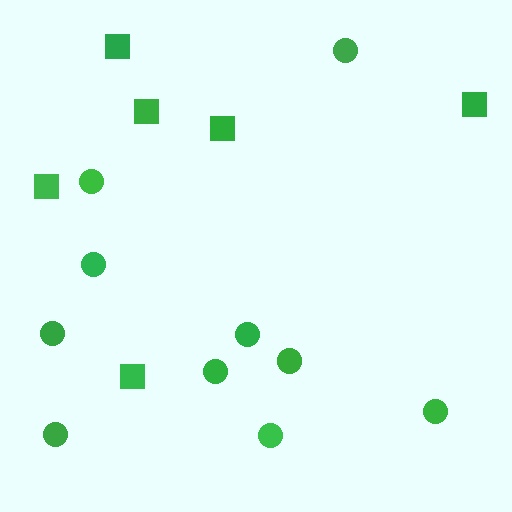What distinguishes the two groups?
There are 2 groups: one group of squares (6) and one group of circles (10).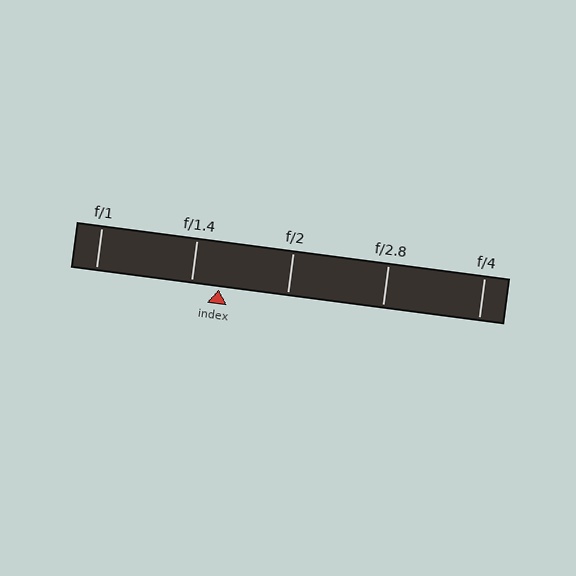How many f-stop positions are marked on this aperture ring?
There are 5 f-stop positions marked.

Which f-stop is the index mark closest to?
The index mark is closest to f/1.4.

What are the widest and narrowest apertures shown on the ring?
The widest aperture shown is f/1 and the narrowest is f/4.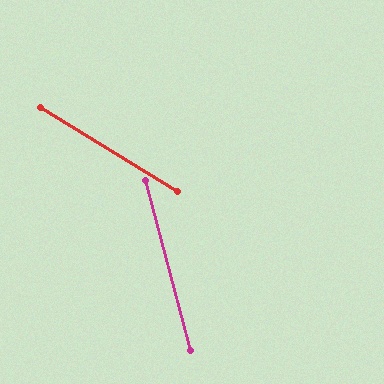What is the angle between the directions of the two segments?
Approximately 44 degrees.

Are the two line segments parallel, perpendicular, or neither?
Neither parallel nor perpendicular — they differ by about 44°.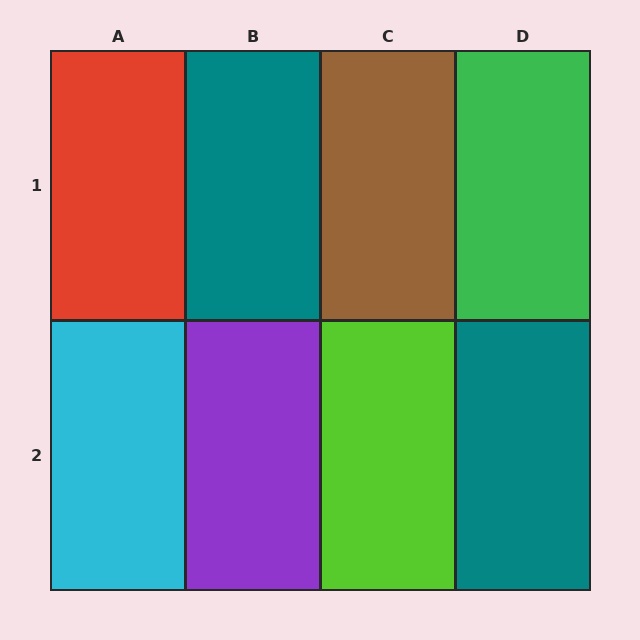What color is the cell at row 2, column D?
Teal.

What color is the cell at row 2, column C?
Lime.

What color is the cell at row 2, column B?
Purple.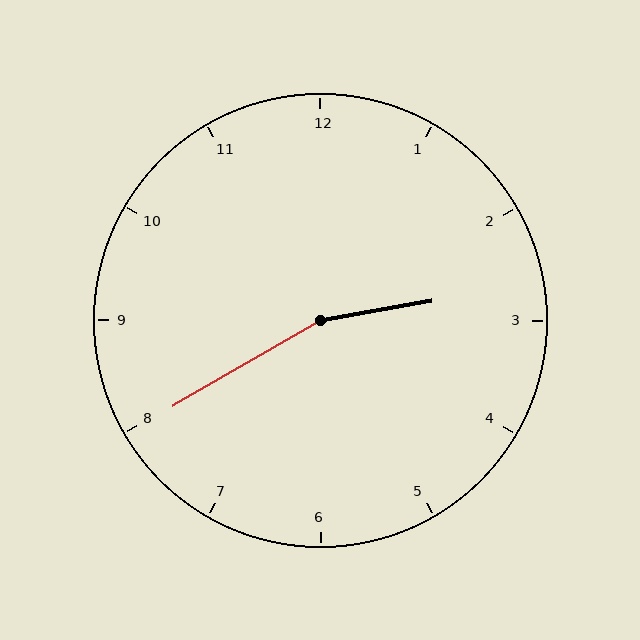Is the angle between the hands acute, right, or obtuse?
It is obtuse.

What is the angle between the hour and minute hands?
Approximately 160 degrees.